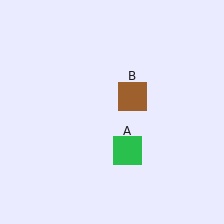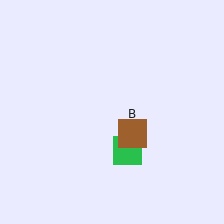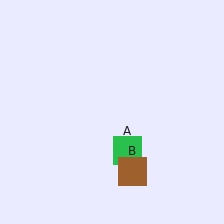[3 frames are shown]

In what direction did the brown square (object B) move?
The brown square (object B) moved down.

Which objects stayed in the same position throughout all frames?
Green square (object A) remained stationary.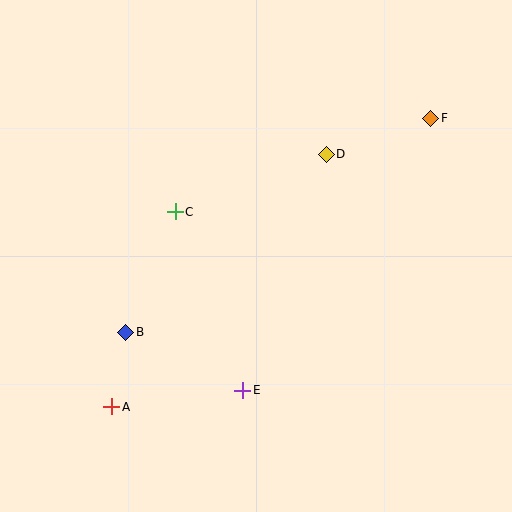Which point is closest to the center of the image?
Point C at (175, 212) is closest to the center.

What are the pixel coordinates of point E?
Point E is at (243, 390).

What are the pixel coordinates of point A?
Point A is at (112, 407).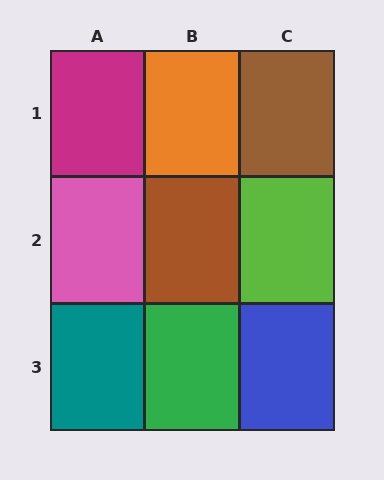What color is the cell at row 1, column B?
Orange.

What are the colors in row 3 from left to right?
Teal, green, blue.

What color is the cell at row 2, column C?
Lime.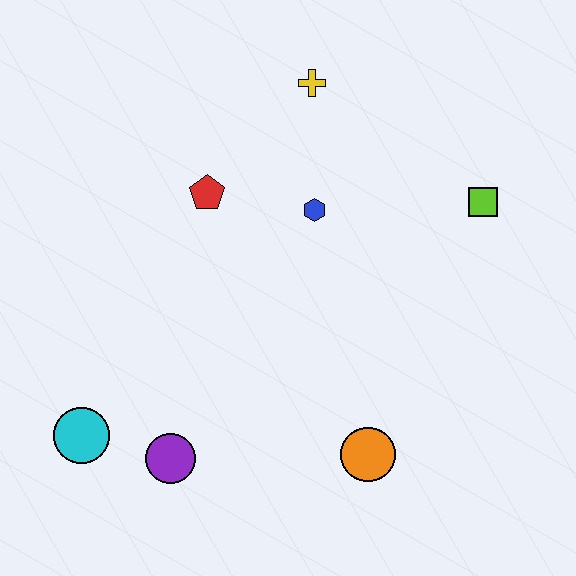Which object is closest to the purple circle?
The cyan circle is closest to the purple circle.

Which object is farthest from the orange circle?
The yellow cross is farthest from the orange circle.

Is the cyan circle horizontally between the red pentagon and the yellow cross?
No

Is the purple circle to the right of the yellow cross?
No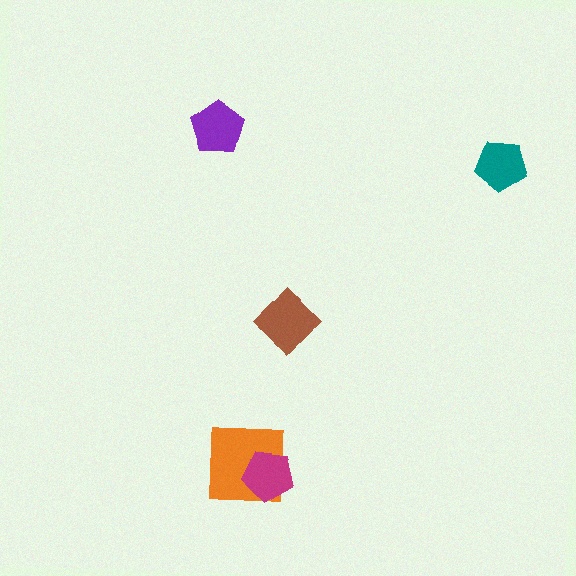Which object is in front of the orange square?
The magenta pentagon is in front of the orange square.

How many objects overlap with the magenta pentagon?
1 object overlaps with the magenta pentagon.